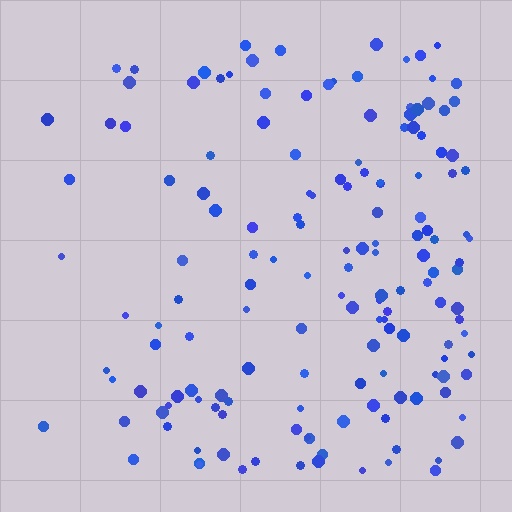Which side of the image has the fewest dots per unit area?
The left.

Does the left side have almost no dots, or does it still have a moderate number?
Still a moderate number, just noticeably fewer than the right.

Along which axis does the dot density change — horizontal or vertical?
Horizontal.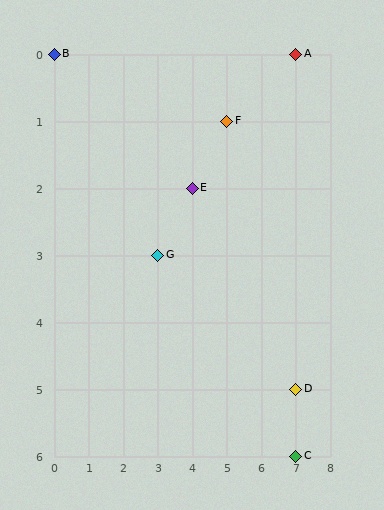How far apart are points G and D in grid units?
Points G and D are 4 columns and 2 rows apart (about 4.5 grid units diagonally).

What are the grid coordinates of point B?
Point B is at grid coordinates (0, 0).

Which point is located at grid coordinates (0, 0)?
Point B is at (0, 0).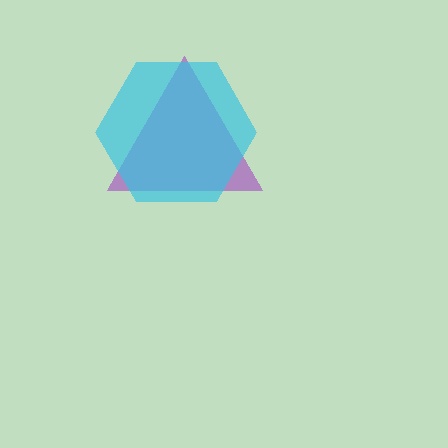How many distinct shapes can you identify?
There are 2 distinct shapes: a purple triangle, a cyan hexagon.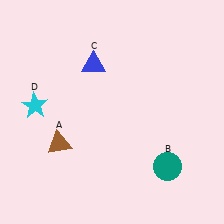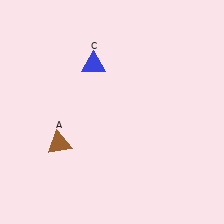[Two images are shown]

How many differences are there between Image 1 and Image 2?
There are 2 differences between the two images.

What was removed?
The cyan star (D), the teal circle (B) were removed in Image 2.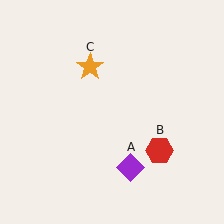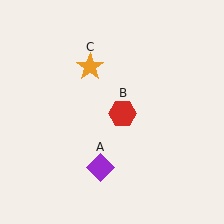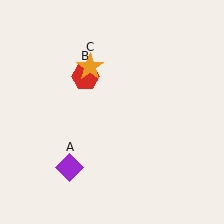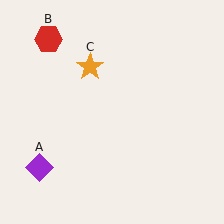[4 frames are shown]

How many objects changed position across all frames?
2 objects changed position: purple diamond (object A), red hexagon (object B).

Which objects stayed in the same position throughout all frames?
Orange star (object C) remained stationary.